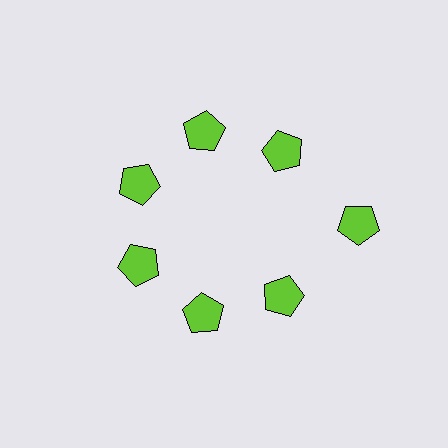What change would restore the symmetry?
The symmetry would be restored by moving it inward, back onto the ring so that all 7 pentagons sit at equal angles and equal distance from the center.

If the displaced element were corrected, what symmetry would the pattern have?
It would have 7-fold rotational symmetry — the pattern would map onto itself every 51 degrees.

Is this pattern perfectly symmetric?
No. The 7 lime pentagons are arranged in a ring, but one element near the 3 o'clock position is pushed outward from the center, breaking the 7-fold rotational symmetry.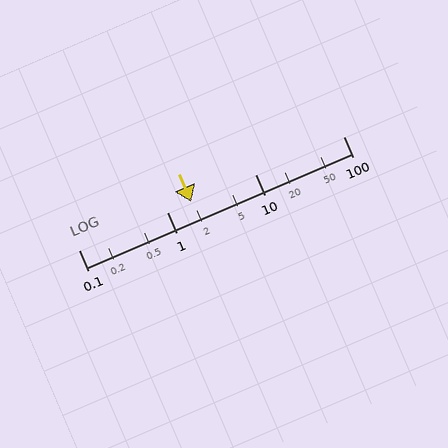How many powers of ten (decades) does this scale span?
The scale spans 3 decades, from 0.1 to 100.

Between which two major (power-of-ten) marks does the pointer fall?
The pointer is between 1 and 10.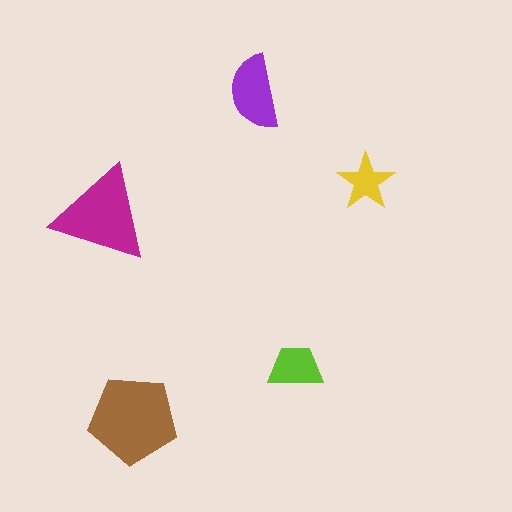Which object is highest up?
The purple semicircle is topmost.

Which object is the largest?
The brown pentagon.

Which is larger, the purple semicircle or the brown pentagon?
The brown pentagon.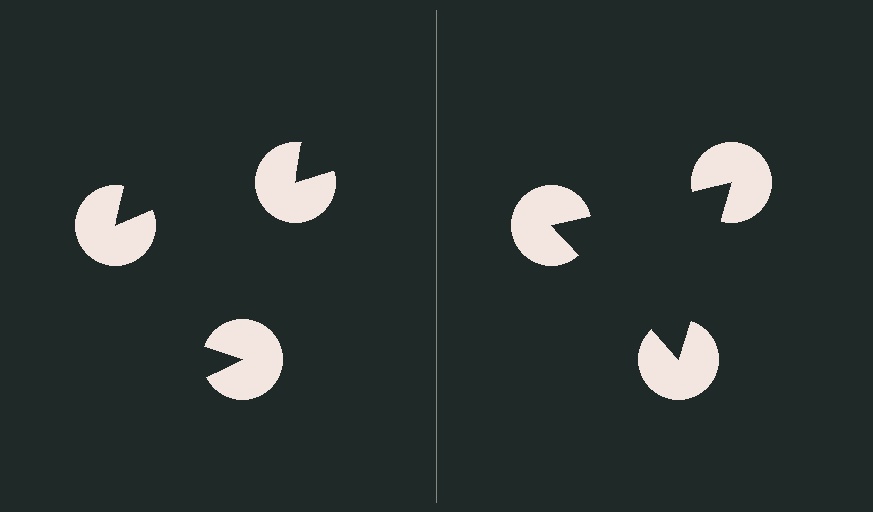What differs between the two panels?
The pac-man discs are positioned identically on both sides; only the wedge orientations differ. On the right they align to a triangle; on the left they are misaligned.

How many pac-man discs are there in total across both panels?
6 — 3 on each side.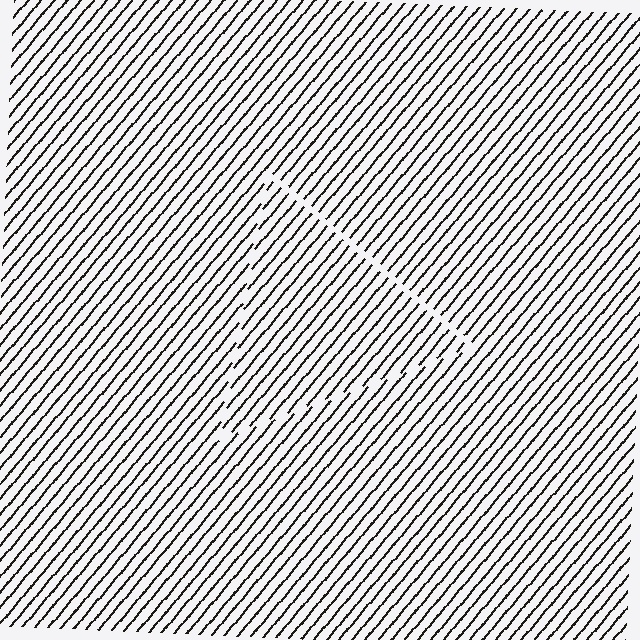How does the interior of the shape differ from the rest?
The interior of the shape contains the same grating, shifted by half a period — the contour is defined by the phase discontinuity where line-ends from the inner and outer gratings abut.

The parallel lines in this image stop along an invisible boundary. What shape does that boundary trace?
An illusory triangle. The interior of the shape contains the same grating, shifted by half a period — the contour is defined by the phase discontinuity where line-ends from the inner and outer gratings abut.